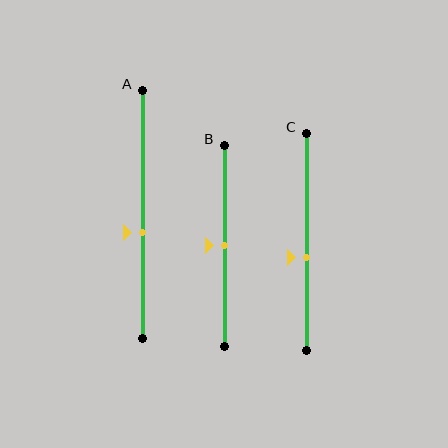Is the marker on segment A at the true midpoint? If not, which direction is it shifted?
No, the marker on segment A is shifted downward by about 7% of the segment length.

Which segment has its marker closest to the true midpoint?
Segment B has its marker closest to the true midpoint.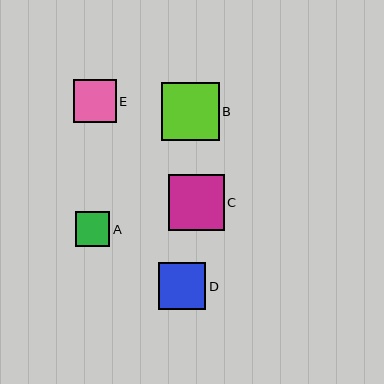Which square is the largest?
Square B is the largest with a size of approximately 58 pixels.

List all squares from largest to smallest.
From largest to smallest: B, C, D, E, A.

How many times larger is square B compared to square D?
Square B is approximately 1.2 times the size of square D.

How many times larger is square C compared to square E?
Square C is approximately 1.3 times the size of square E.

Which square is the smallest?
Square A is the smallest with a size of approximately 34 pixels.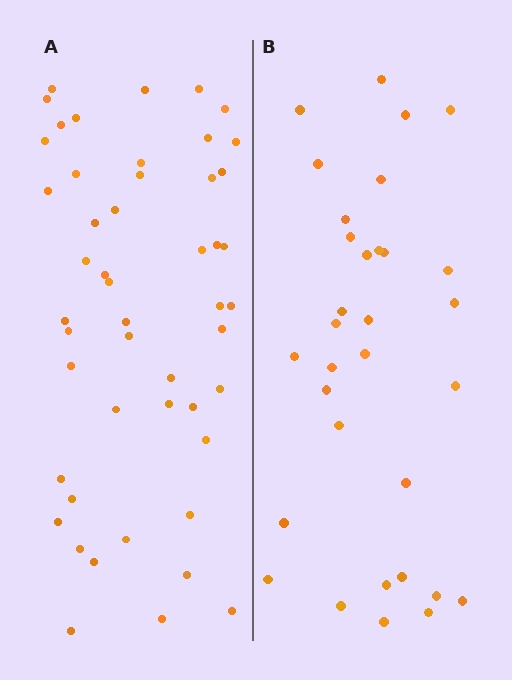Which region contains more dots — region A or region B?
Region A (the left region) has more dots.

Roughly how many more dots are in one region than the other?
Region A has approximately 15 more dots than region B.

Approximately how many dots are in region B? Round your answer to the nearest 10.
About 30 dots. (The exact count is 32, which rounds to 30.)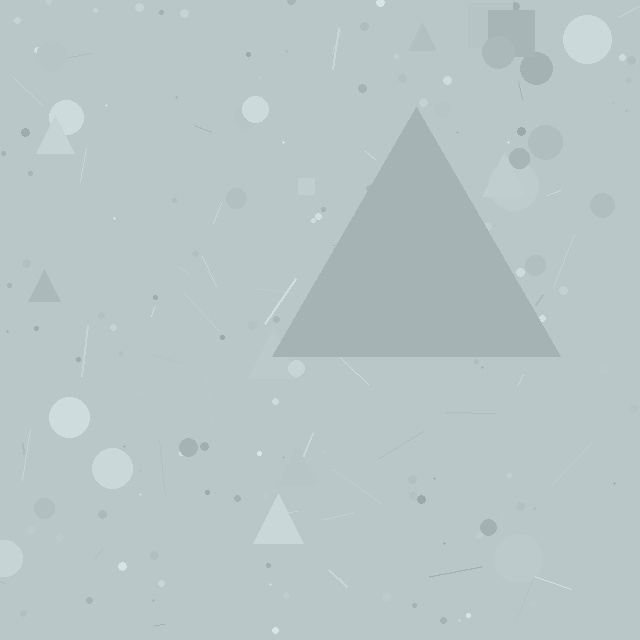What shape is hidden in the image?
A triangle is hidden in the image.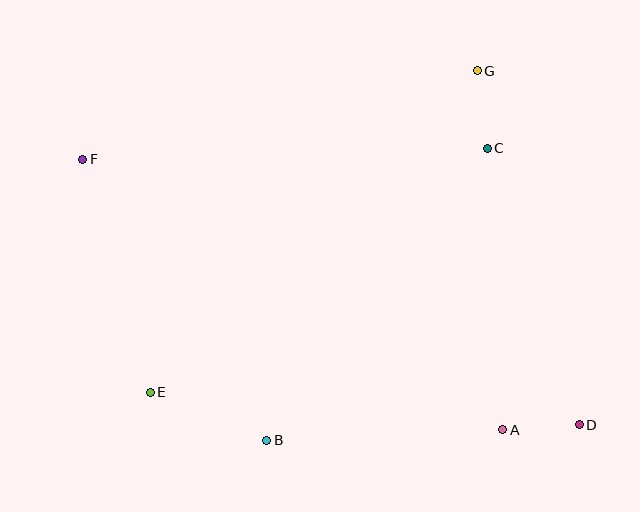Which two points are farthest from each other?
Points D and F are farthest from each other.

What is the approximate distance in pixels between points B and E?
The distance between B and E is approximately 126 pixels.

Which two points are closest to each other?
Points A and D are closest to each other.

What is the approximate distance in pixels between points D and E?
The distance between D and E is approximately 430 pixels.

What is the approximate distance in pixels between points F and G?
The distance between F and G is approximately 405 pixels.